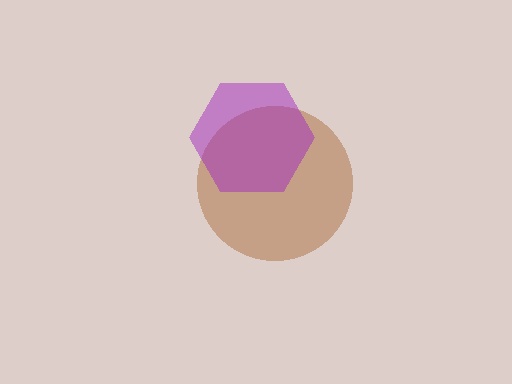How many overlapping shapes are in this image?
There are 2 overlapping shapes in the image.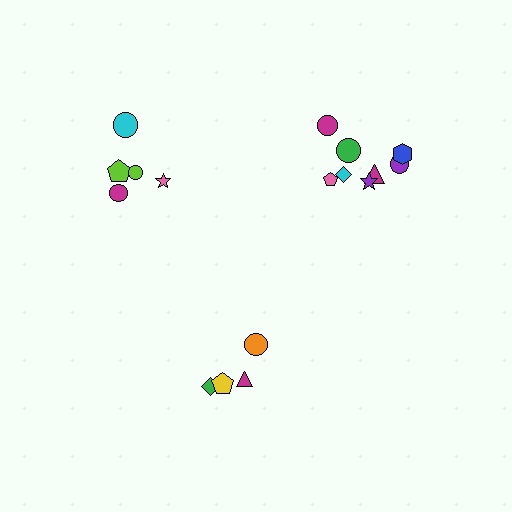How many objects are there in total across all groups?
There are 17 objects.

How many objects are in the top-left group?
There are 5 objects.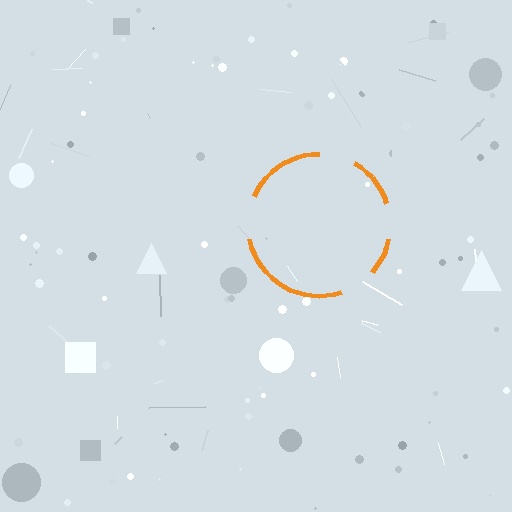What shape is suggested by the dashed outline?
The dashed outline suggests a circle.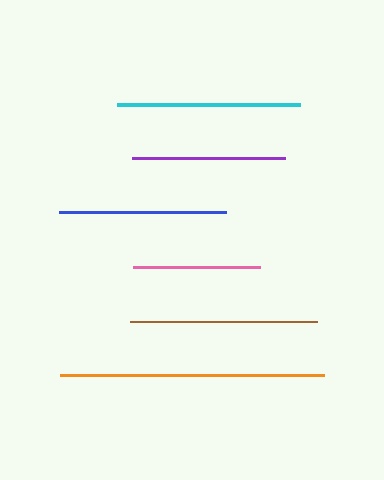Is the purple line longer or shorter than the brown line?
The brown line is longer than the purple line.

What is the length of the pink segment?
The pink segment is approximately 127 pixels long.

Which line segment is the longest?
The orange line is the longest at approximately 264 pixels.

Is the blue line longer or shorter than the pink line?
The blue line is longer than the pink line.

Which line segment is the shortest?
The pink line is the shortest at approximately 127 pixels.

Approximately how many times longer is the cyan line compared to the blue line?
The cyan line is approximately 1.1 times the length of the blue line.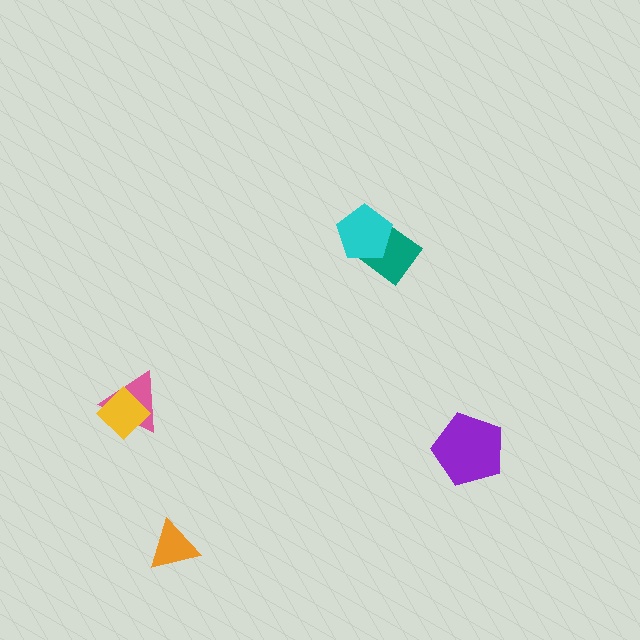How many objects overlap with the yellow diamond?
1 object overlaps with the yellow diamond.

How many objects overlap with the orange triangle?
0 objects overlap with the orange triangle.